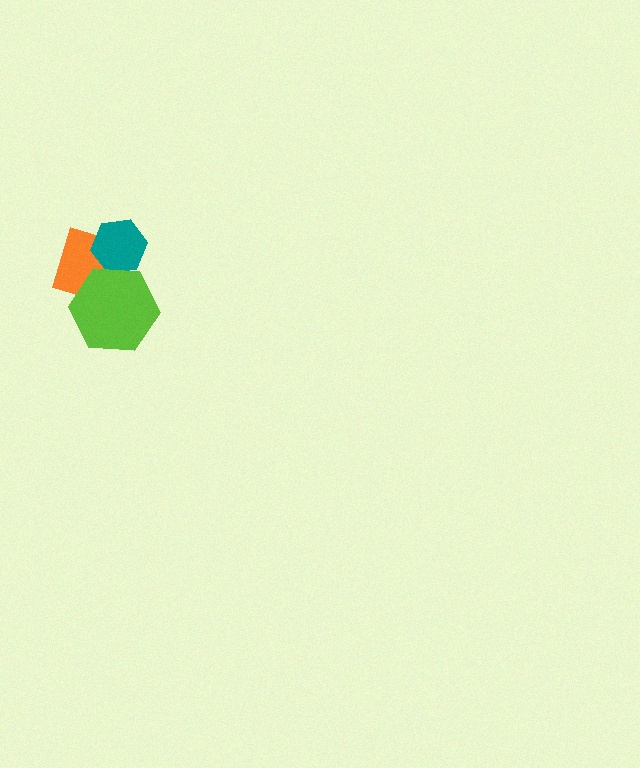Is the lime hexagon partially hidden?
No, no other shape covers it.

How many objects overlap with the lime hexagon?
2 objects overlap with the lime hexagon.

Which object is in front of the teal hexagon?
The lime hexagon is in front of the teal hexagon.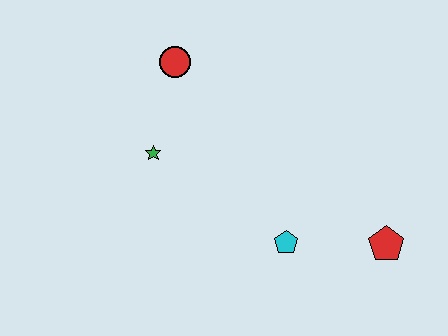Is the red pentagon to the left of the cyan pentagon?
No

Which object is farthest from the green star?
The red pentagon is farthest from the green star.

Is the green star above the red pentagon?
Yes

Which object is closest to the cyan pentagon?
The red pentagon is closest to the cyan pentagon.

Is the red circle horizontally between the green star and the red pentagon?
Yes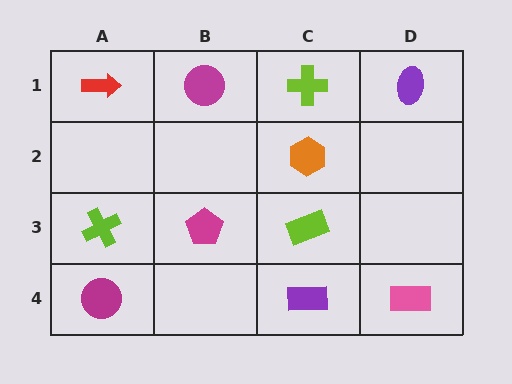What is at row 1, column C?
A lime cross.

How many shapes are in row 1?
4 shapes.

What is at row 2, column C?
An orange hexagon.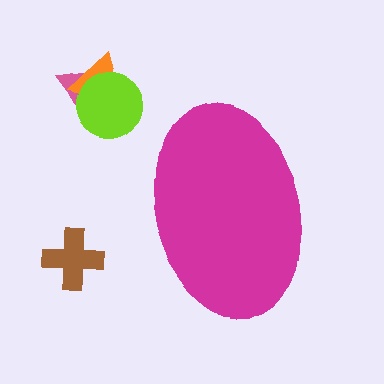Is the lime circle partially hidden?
No, the lime circle is fully visible.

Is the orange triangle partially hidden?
No, the orange triangle is fully visible.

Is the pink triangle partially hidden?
No, the pink triangle is fully visible.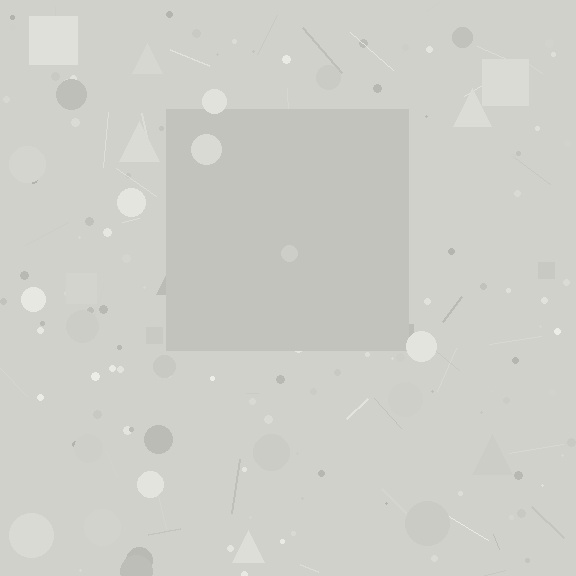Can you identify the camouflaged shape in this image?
The camouflaged shape is a square.